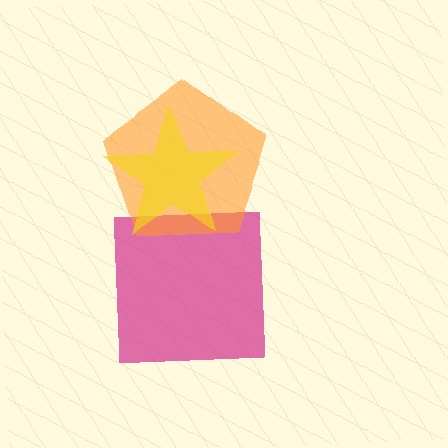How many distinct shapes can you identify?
There are 3 distinct shapes: a magenta square, an orange pentagon, a yellow star.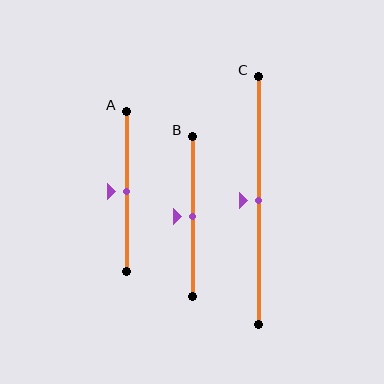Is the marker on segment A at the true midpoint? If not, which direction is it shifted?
Yes, the marker on segment A is at the true midpoint.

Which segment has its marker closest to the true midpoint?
Segment A has its marker closest to the true midpoint.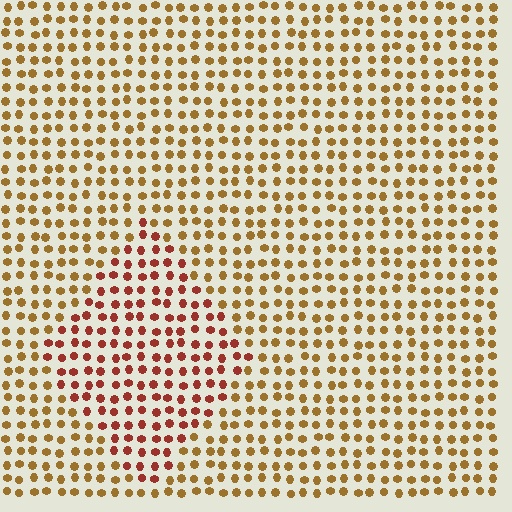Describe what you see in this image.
The image is filled with small brown elements in a uniform arrangement. A diamond-shaped region is visible where the elements are tinted to a slightly different hue, forming a subtle color boundary.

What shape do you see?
I see a diamond.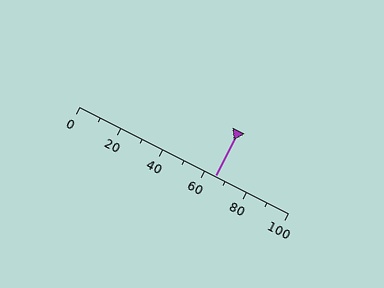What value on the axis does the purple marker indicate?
The marker indicates approximately 65.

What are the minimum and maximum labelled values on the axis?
The axis runs from 0 to 100.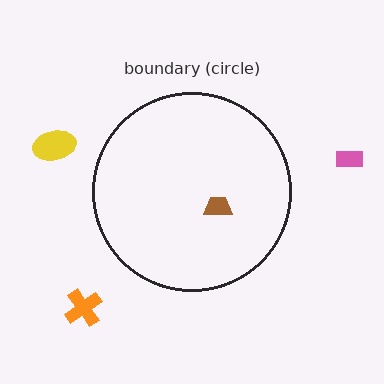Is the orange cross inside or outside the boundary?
Outside.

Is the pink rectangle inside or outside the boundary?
Outside.